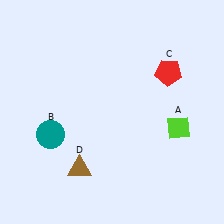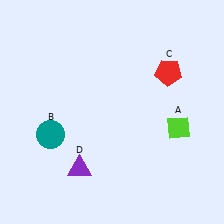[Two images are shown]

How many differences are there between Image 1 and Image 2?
There is 1 difference between the two images.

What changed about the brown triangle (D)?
In Image 1, D is brown. In Image 2, it changed to purple.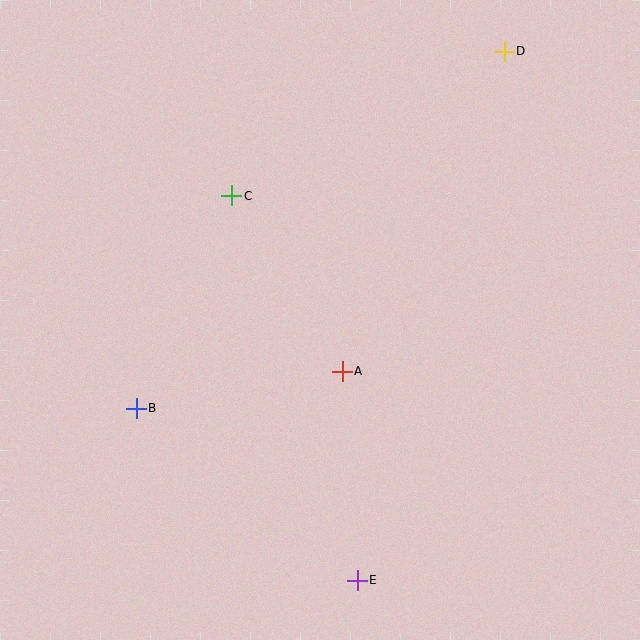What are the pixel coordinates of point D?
Point D is at (504, 51).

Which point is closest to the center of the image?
Point A at (342, 371) is closest to the center.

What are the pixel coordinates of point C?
Point C is at (232, 196).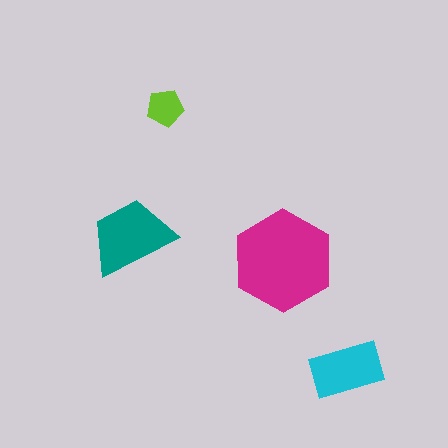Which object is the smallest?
The lime pentagon.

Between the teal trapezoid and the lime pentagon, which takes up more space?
The teal trapezoid.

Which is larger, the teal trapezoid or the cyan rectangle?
The teal trapezoid.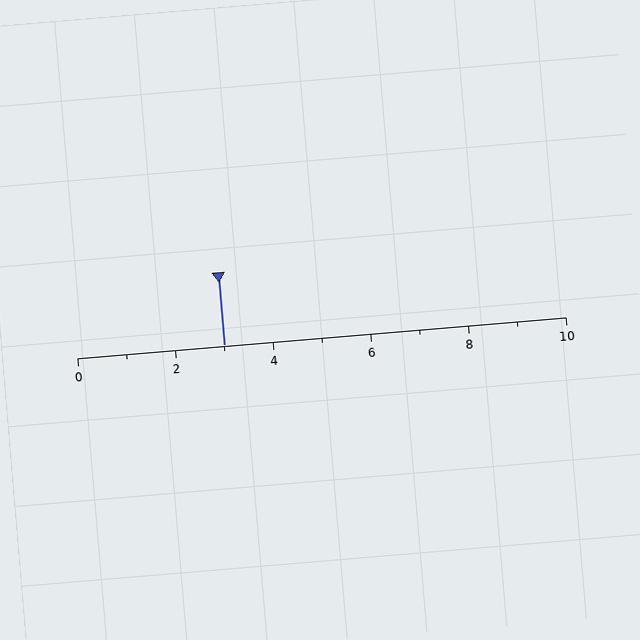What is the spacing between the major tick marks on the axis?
The major ticks are spaced 2 apart.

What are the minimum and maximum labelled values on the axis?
The axis runs from 0 to 10.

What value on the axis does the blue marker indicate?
The marker indicates approximately 3.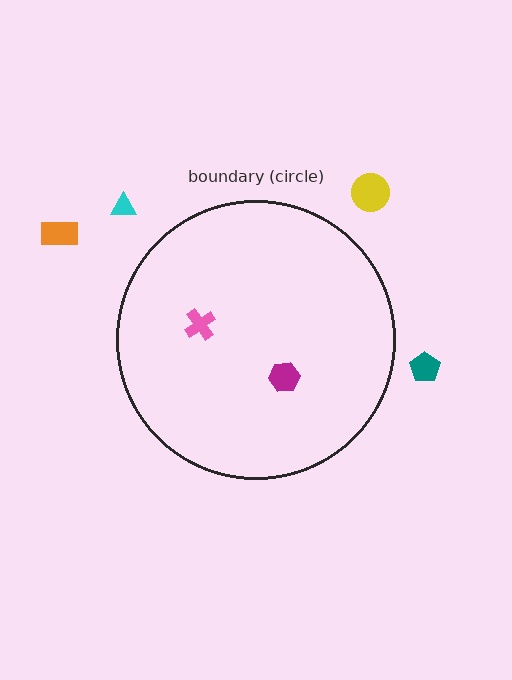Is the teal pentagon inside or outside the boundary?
Outside.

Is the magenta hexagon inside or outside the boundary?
Inside.